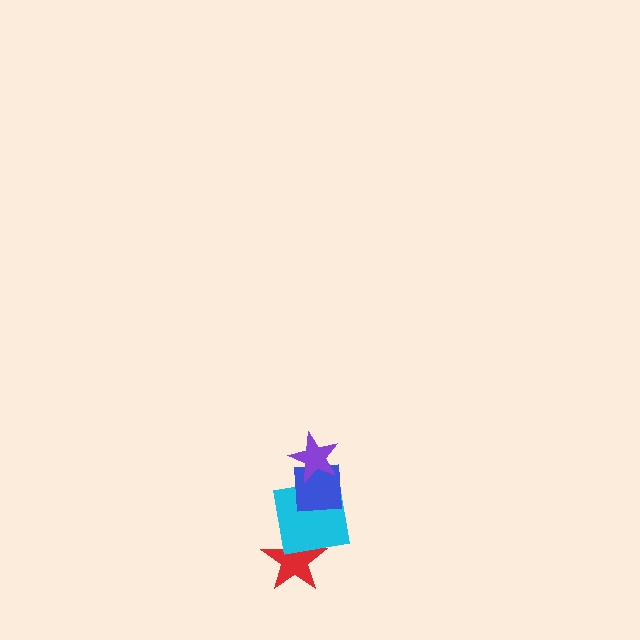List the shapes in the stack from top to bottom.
From top to bottom: the purple star, the blue square, the cyan square, the red star.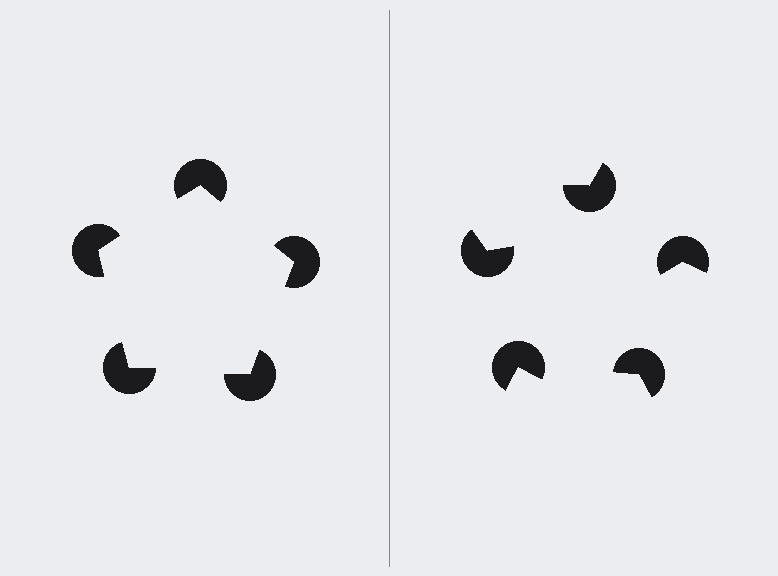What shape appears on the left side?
An illusory pentagon.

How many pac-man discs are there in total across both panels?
10 — 5 on each side.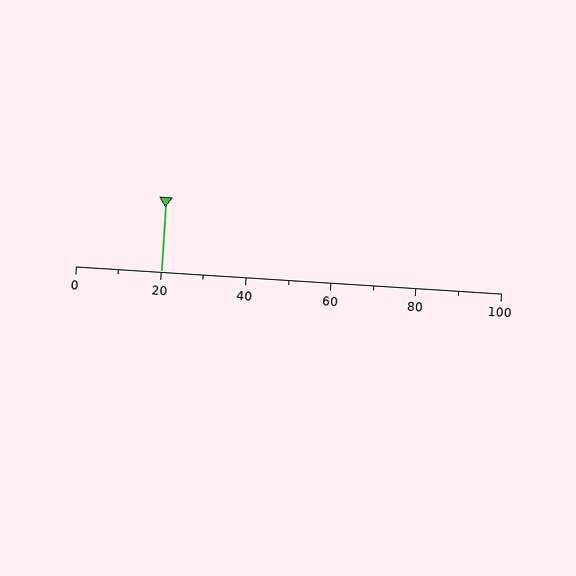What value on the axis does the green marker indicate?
The marker indicates approximately 20.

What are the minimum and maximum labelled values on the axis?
The axis runs from 0 to 100.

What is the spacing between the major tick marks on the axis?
The major ticks are spaced 20 apart.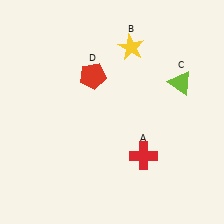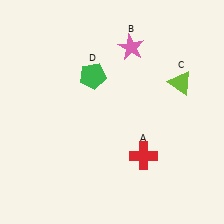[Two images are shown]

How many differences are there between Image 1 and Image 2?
There are 2 differences between the two images.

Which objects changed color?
B changed from yellow to pink. D changed from red to green.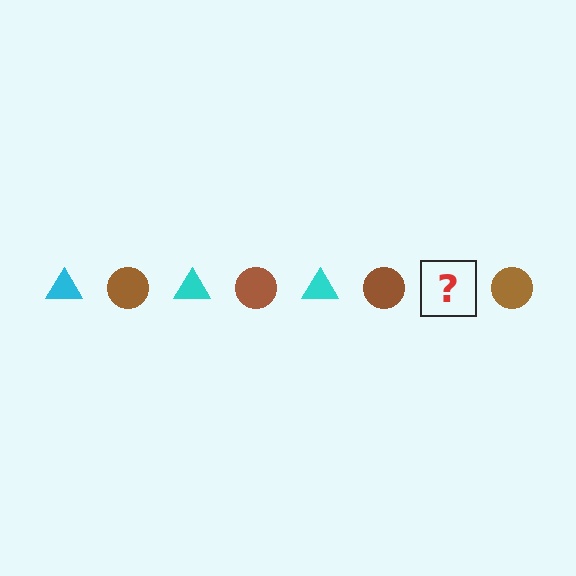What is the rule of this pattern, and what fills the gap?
The rule is that the pattern alternates between cyan triangle and brown circle. The gap should be filled with a cyan triangle.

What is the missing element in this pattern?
The missing element is a cyan triangle.